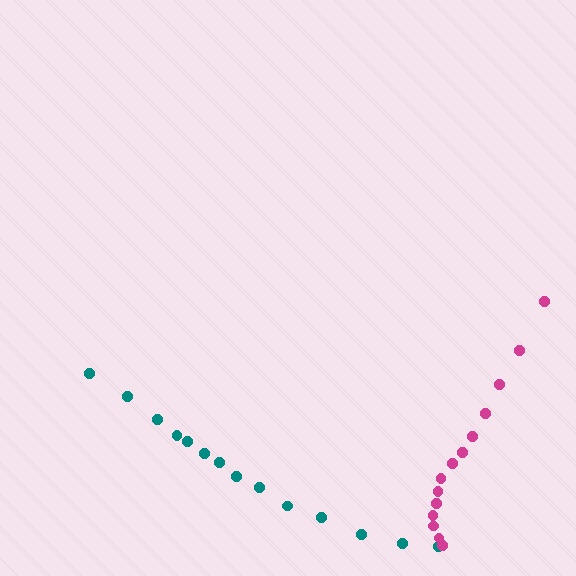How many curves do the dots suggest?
There are 2 distinct paths.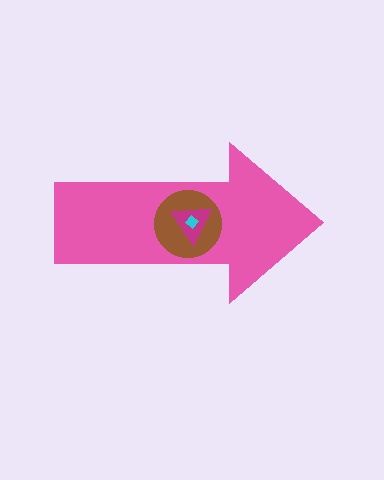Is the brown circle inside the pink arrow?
Yes.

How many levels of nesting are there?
4.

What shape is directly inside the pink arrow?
The brown circle.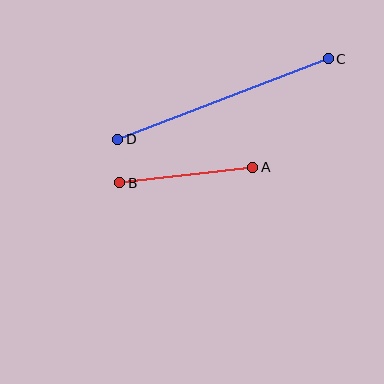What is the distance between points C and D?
The distance is approximately 225 pixels.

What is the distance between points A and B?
The distance is approximately 134 pixels.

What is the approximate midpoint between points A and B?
The midpoint is at approximately (186, 175) pixels.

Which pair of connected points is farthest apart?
Points C and D are farthest apart.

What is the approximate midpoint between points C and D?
The midpoint is at approximately (223, 99) pixels.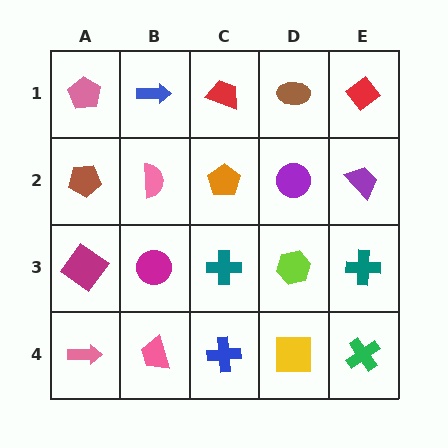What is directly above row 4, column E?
A teal cross.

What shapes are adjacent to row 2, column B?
A blue arrow (row 1, column B), a magenta circle (row 3, column B), a brown pentagon (row 2, column A), an orange pentagon (row 2, column C).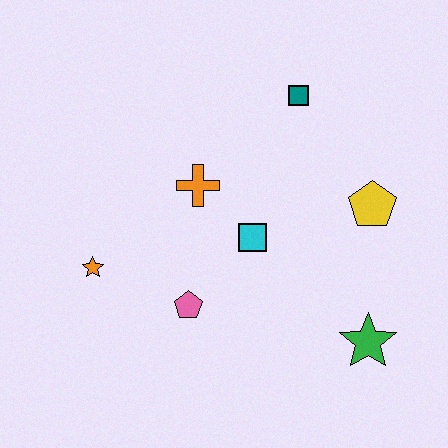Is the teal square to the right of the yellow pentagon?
No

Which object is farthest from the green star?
The orange star is farthest from the green star.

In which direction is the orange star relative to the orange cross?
The orange star is to the left of the orange cross.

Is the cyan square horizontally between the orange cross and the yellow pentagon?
Yes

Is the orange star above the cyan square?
No